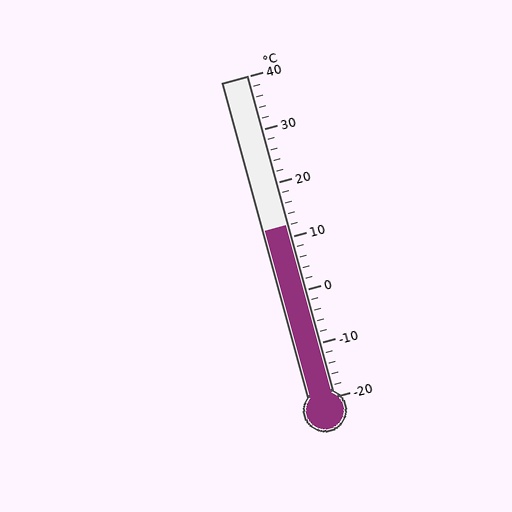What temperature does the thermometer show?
The thermometer shows approximately 12°C.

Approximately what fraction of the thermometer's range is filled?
The thermometer is filled to approximately 55% of its range.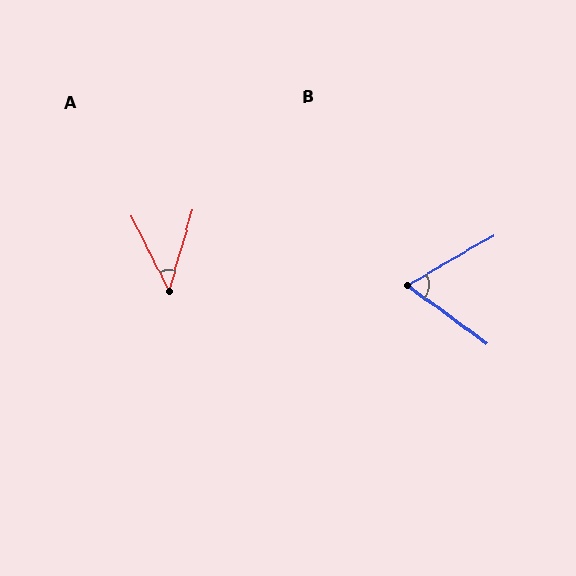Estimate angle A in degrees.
Approximately 43 degrees.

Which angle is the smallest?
A, at approximately 43 degrees.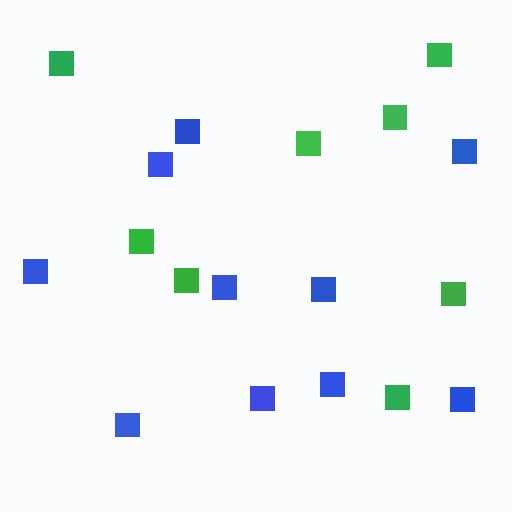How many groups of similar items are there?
There are 2 groups: one group of blue squares (10) and one group of green squares (8).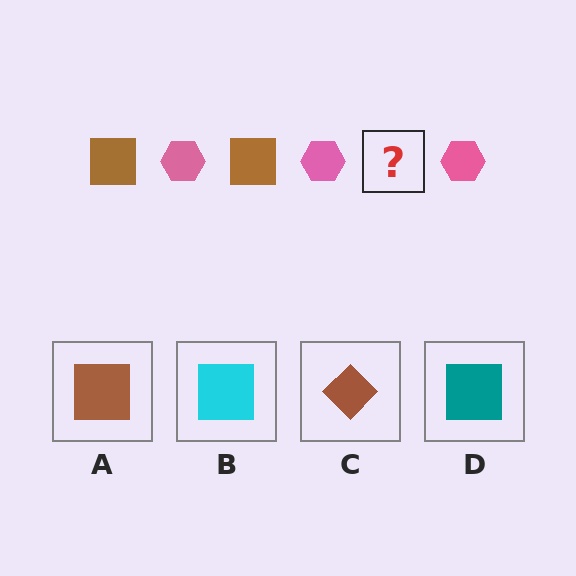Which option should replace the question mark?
Option A.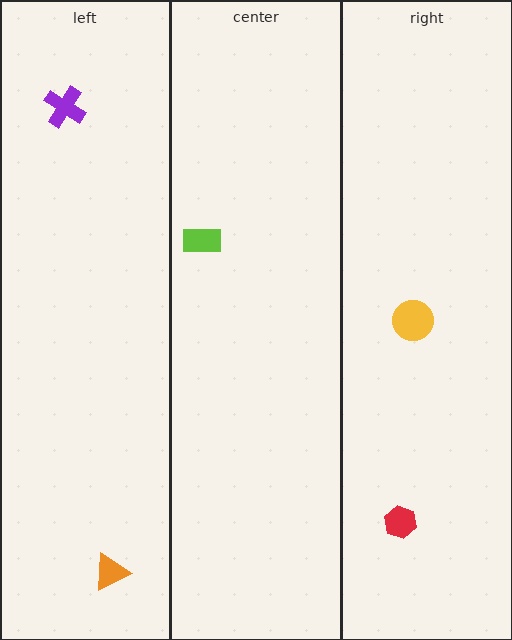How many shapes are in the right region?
2.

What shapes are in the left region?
The orange triangle, the purple cross.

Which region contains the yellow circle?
The right region.